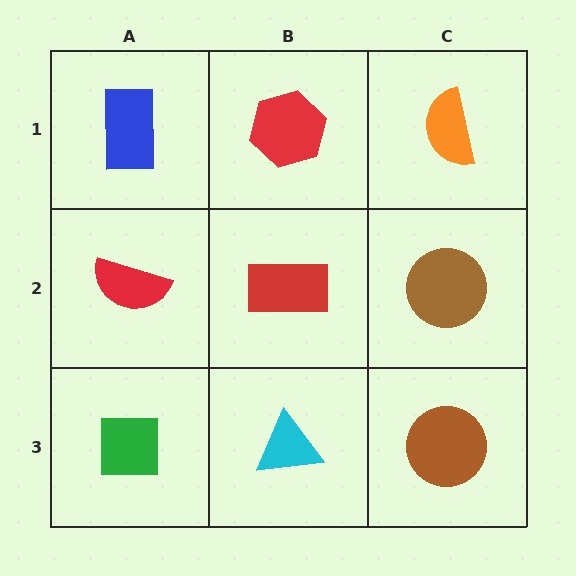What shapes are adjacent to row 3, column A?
A red semicircle (row 2, column A), a cyan triangle (row 3, column B).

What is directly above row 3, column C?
A brown circle.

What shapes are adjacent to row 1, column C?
A brown circle (row 2, column C), a red hexagon (row 1, column B).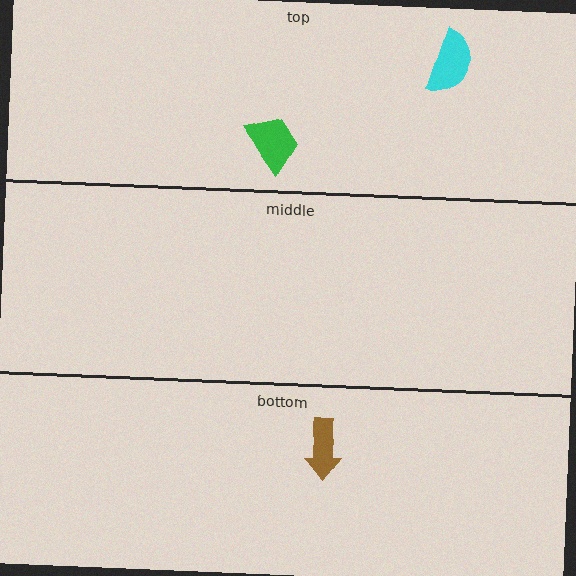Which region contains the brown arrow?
The bottom region.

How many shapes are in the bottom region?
1.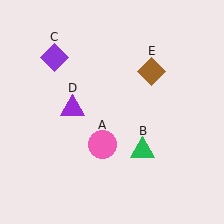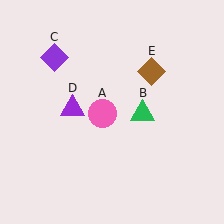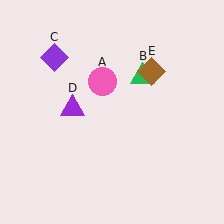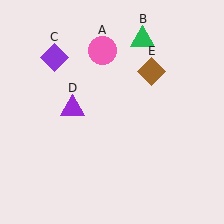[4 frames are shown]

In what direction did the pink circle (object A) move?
The pink circle (object A) moved up.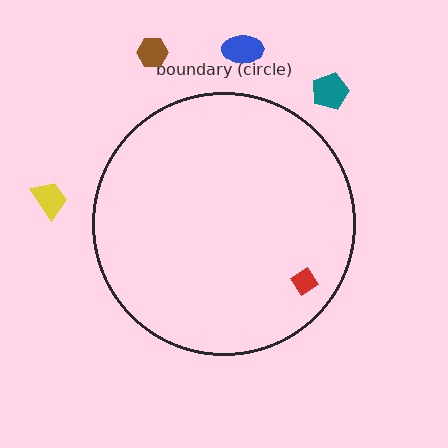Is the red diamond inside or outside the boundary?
Inside.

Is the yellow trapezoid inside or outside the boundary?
Outside.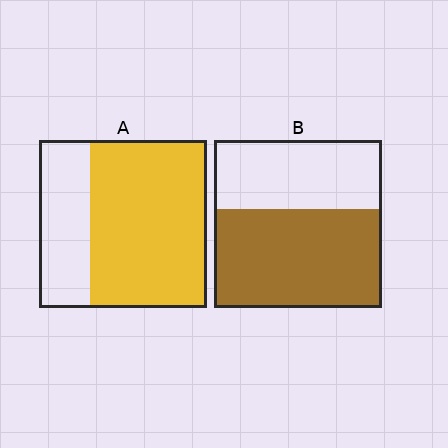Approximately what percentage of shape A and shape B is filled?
A is approximately 70% and B is approximately 60%.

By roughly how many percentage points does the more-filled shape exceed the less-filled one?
By roughly 10 percentage points (A over B).